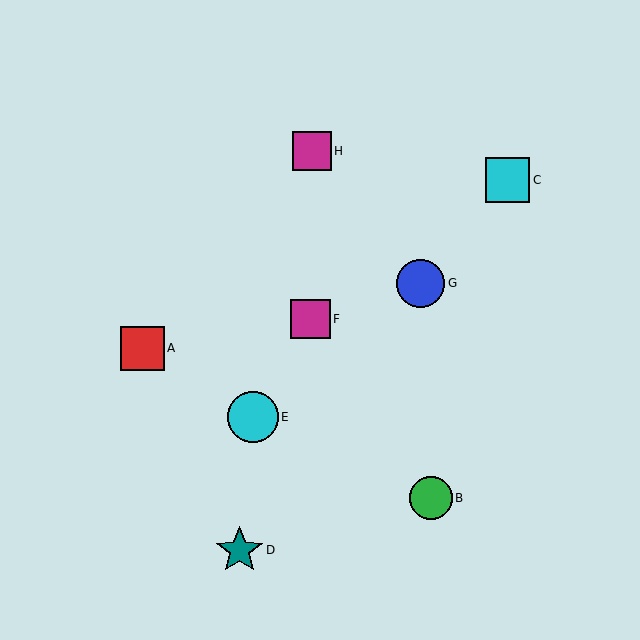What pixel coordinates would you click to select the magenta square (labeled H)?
Click at (312, 151) to select the magenta square H.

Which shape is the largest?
The cyan circle (labeled E) is the largest.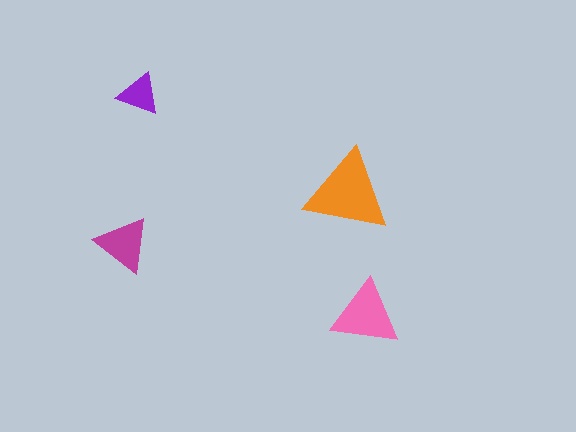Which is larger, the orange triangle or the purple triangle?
The orange one.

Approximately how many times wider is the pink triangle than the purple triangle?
About 1.5 times wider.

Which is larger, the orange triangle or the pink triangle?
The orange one.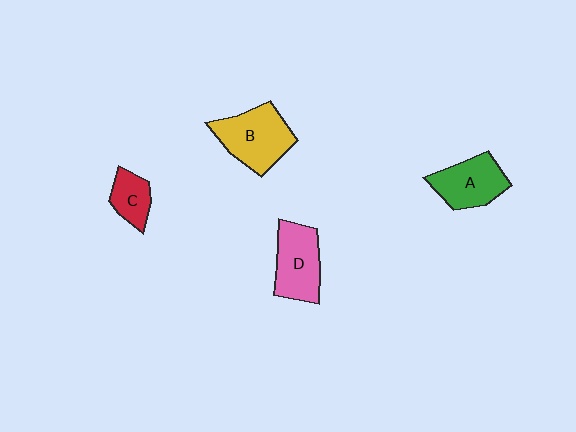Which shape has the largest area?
Shape B (yellow).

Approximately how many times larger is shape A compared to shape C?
Approximately 1.7 times.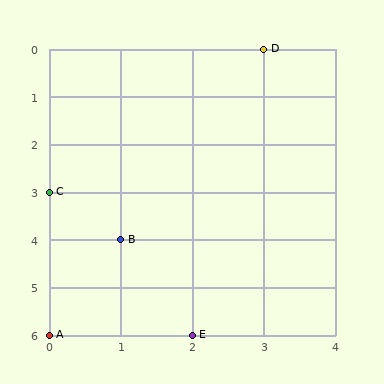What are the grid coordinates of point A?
Point A is at grid coordinates (0, 6).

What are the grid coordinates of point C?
Point C is at grid coordinates (0, 3).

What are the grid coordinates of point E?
Point E is at grid coordinates (2, 6).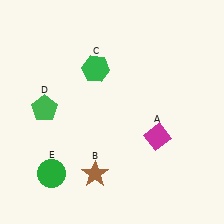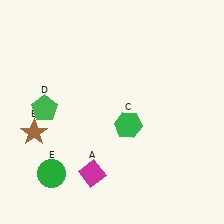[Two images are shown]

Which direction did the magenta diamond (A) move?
The magenta diamond (A) moved left.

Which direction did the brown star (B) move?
The brown star (B) moved left.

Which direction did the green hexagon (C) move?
The green hexagon (C) moved down.